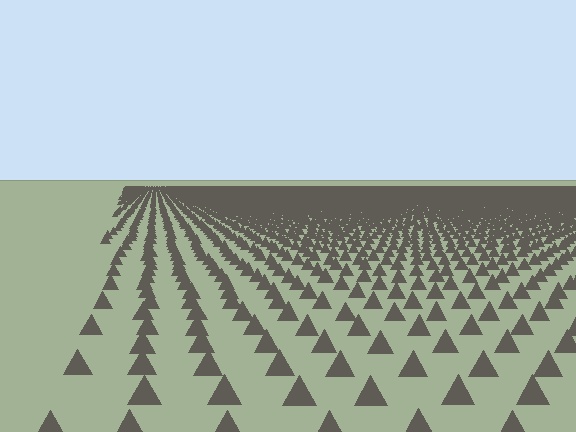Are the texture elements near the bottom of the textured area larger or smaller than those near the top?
Larger. Near the bottom, elements are closer to the viewer and appear at a bigger on-screen size.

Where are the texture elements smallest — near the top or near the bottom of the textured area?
Near the top.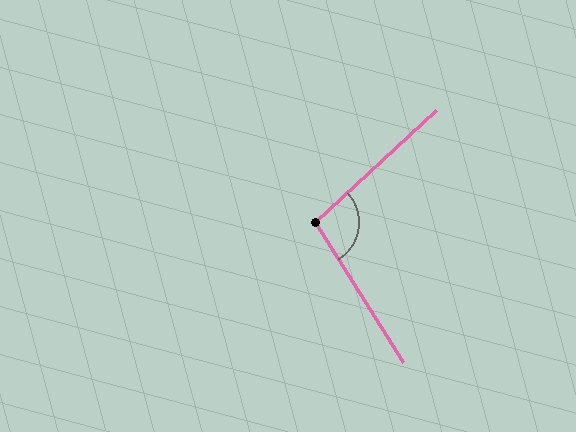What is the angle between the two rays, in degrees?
Approximately 100 degrees.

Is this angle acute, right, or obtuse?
It is obtuse.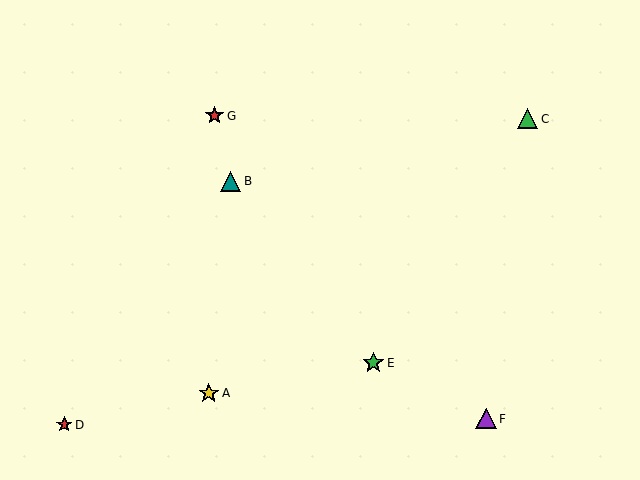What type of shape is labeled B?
Shape B is a teal triangle.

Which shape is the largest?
The green star (labeled E) is the largest.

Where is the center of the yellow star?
The center of the yellow star is at (209, 393).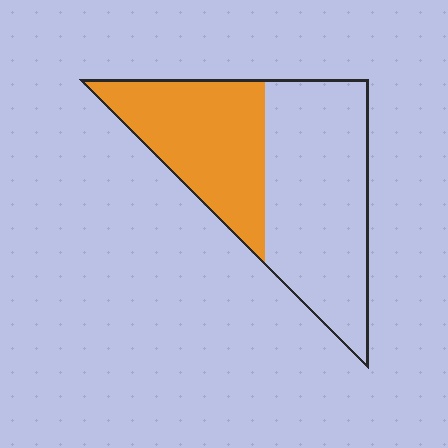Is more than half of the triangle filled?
No.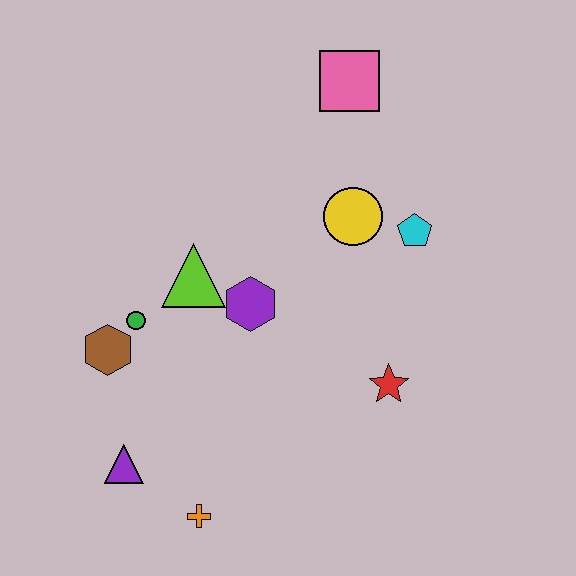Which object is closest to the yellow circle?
The cyan pentagon is closest to the yellow circle.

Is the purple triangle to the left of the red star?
Yes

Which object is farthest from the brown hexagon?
The pink square is farthest from the brown hexagon.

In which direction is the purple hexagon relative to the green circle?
The purple hexagon is to the right of the green circle.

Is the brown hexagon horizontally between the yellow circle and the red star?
No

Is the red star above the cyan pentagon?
No